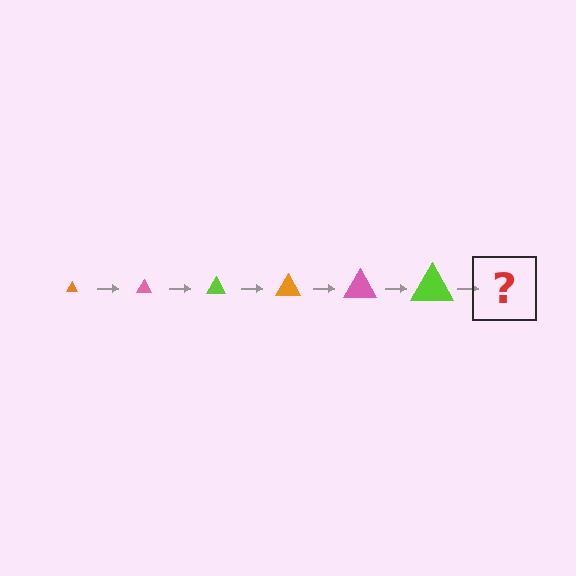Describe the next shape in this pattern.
It should be an orange triangle, larger than the previous one.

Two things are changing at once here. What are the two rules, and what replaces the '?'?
The two rules are that the triangle grows larger each step and the color cycles through orange, pink, and lime. The '?' should be an orange triangle, larger than the previous one.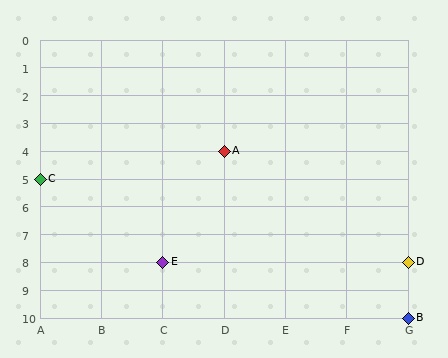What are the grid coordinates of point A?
Point A is at grid coordinates (D, 4).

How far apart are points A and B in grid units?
Points A and B are 3 columns and 6 rows apart (about 6.7 grid units diagonally).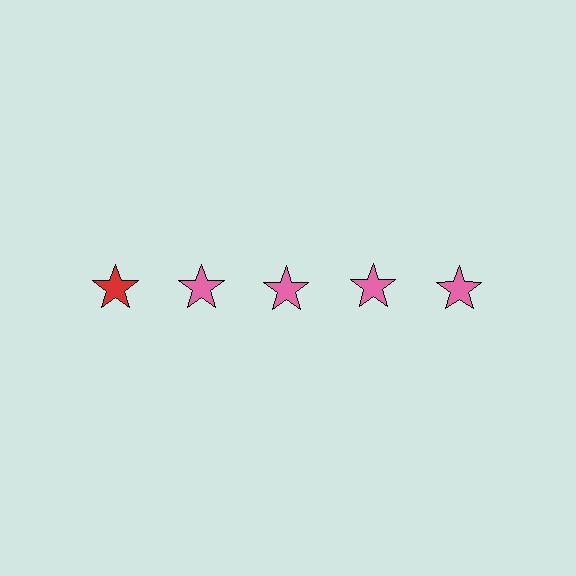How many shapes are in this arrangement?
There are 5 shapes arranged in a grid pattern.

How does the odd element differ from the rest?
It has a different color: red instead of pink.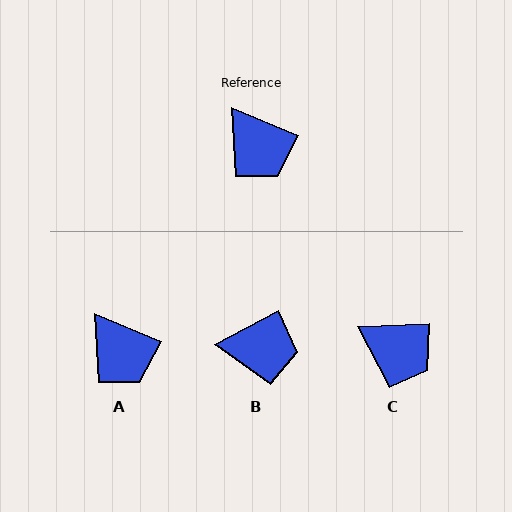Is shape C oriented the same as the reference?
No, it is off by about 25 degrees.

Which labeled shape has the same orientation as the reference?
A.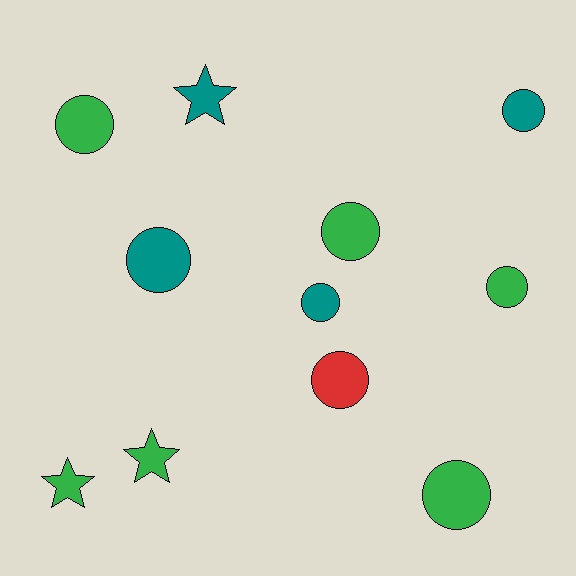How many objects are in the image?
There are 11 objects.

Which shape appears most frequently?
Circle, with 8 objects.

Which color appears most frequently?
Green, with 6 objects.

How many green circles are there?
There are 4 green circles.